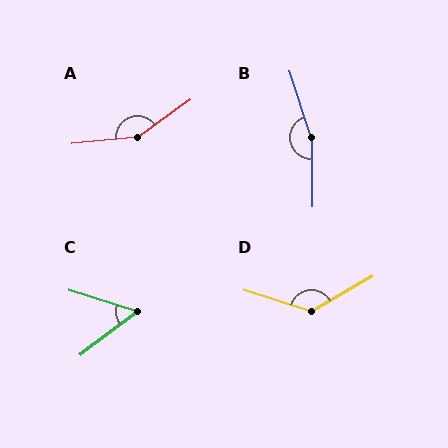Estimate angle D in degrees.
Approximately 133 degrees.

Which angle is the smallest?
C, at approximately 55 degrees.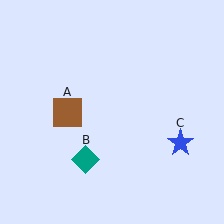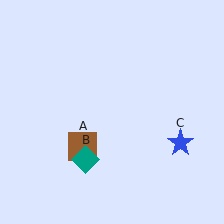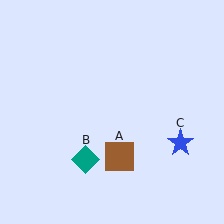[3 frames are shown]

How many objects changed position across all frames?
1 object changed position: brown square (object A).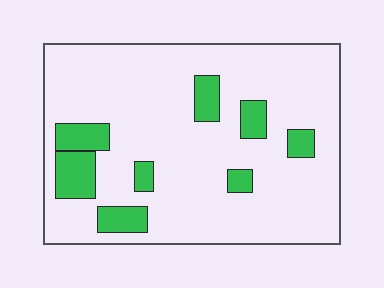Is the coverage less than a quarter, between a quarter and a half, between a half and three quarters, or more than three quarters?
Less than a quarter.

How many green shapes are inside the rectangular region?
8.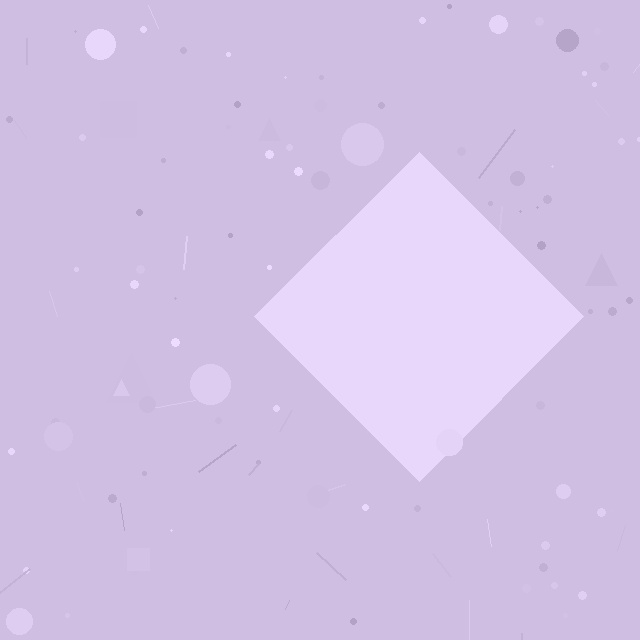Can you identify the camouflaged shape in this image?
The camouflaged shape is a diamond.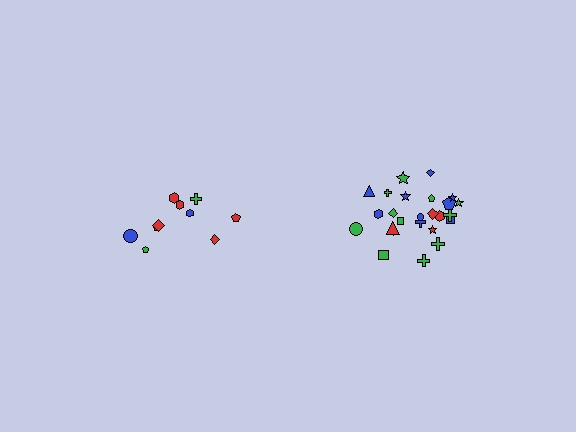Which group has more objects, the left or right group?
The right group.